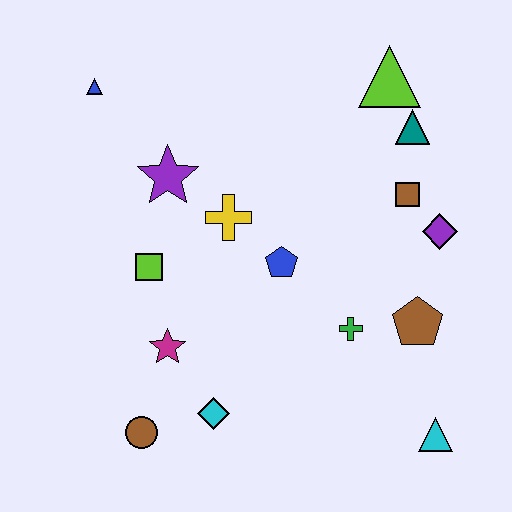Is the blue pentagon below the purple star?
Yes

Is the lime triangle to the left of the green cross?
No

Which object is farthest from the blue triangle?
The cyan triangle is farthest from the blue triangle.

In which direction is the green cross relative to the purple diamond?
The green cross is below the purple diamond.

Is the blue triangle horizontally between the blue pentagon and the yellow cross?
No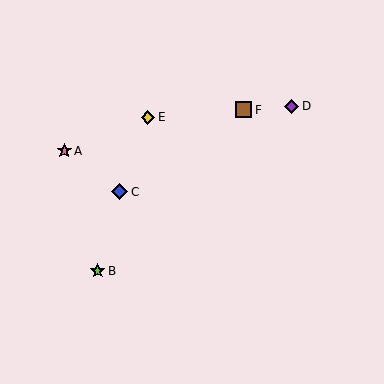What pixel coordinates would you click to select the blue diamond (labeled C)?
Click at (120, 192) to select the blue diamond C.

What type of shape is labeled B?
Shape B is a lime star.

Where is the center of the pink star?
The center of the pink star is at (64, 151).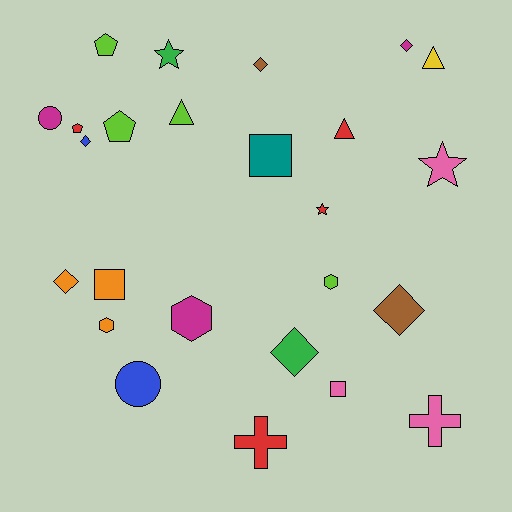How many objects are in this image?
There are 25 objects.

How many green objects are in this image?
There are 2 green objects.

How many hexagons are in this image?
There are 3 hexagons.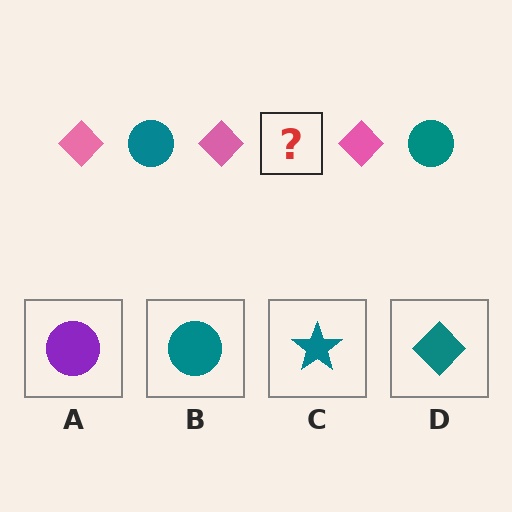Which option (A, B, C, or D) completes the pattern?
B.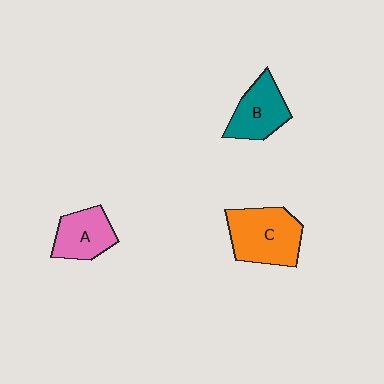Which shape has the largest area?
Shape C (orange).